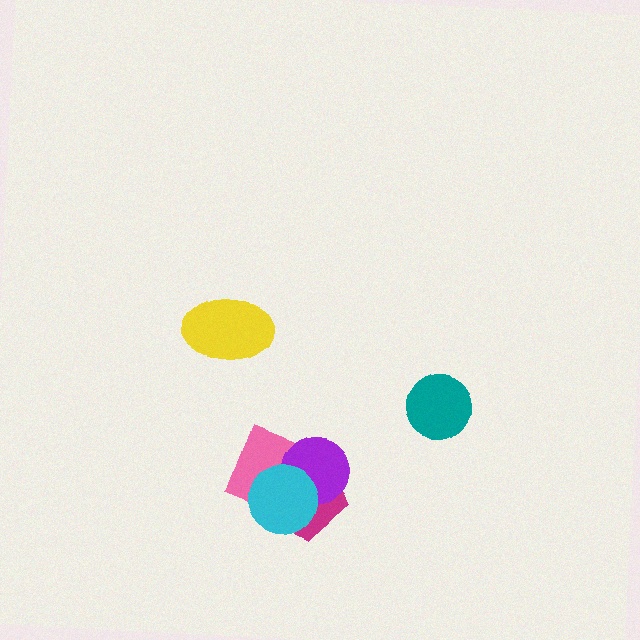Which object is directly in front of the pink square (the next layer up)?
The purple circle is directly in front of the pink square.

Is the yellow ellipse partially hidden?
No, no other shape covers it.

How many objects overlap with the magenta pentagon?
3 objects overlap with the magenta pentagon.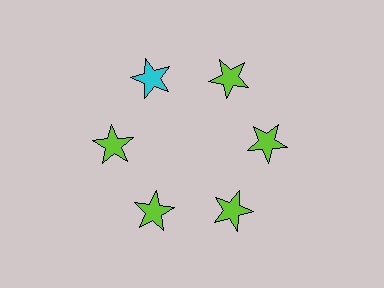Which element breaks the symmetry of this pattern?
The cyan star at roughly the 11 o'clock position breaks the symmetry. All other shapes are lime stars.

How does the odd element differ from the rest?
It has a different color: cyan instead of lime.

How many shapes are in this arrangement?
There are 6 shapes arranged in a ring pattern.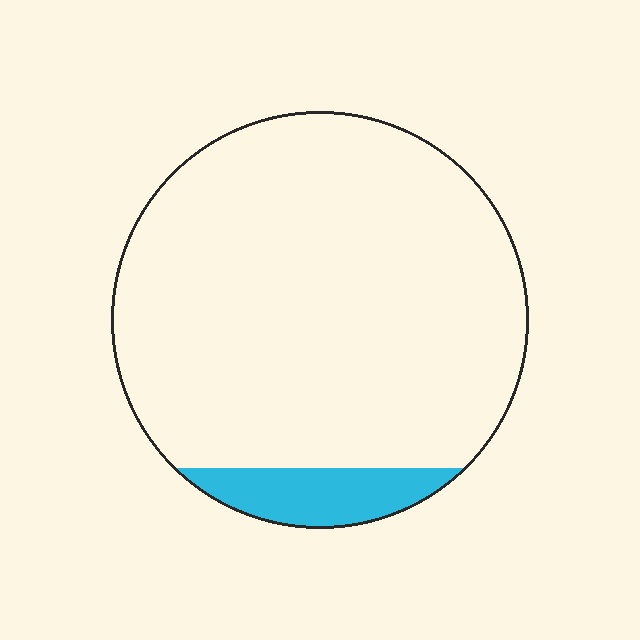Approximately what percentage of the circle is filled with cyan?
Approximately 10%.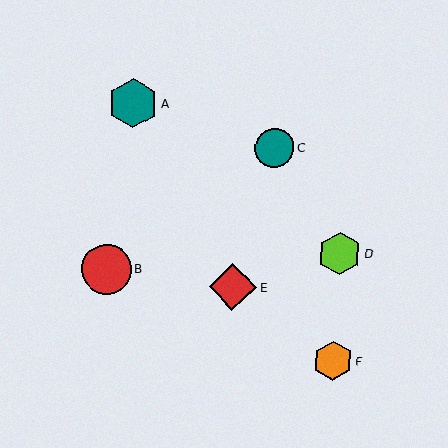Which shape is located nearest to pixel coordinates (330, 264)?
The lime hexagon (labeled D) at (340, 254) is nearest to that location.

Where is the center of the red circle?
The center of the red circle is at (106, 269).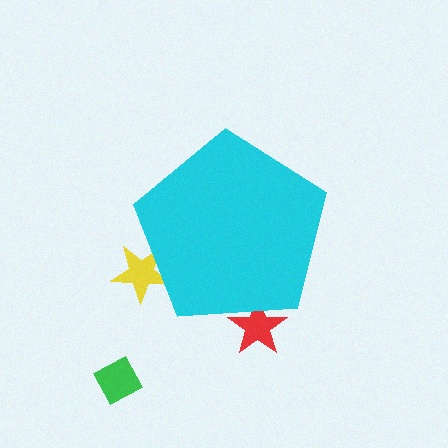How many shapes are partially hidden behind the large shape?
2 shapes are partially hidden.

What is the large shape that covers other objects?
A cyan pentagon.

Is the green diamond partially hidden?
No, the green diamond is fully visible.